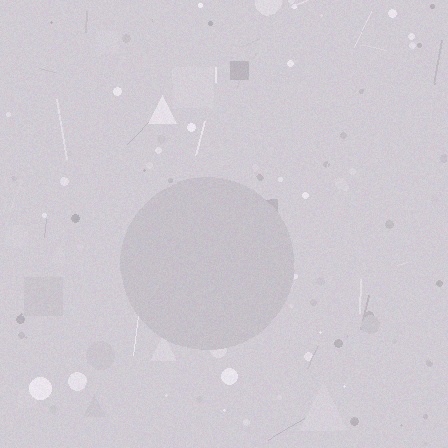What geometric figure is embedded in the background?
A circle is embedded in the background.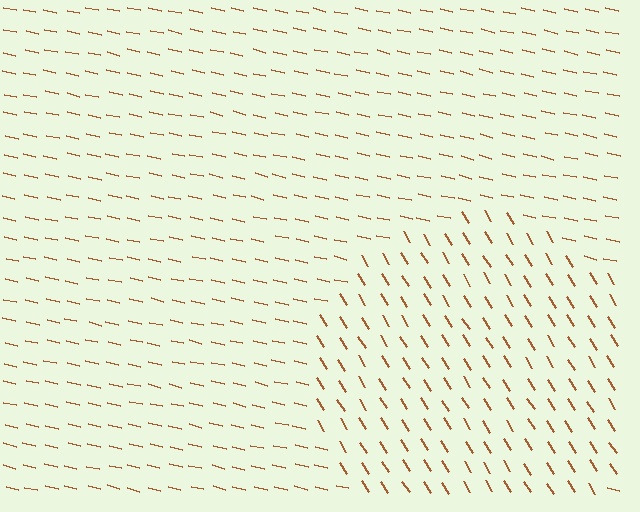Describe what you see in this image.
The image is filled with small brown line segments. A circle region in the image has lines oriented differently from the surrounding lines, creating a visible texture boundary.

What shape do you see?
I see a circle.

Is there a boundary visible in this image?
Yes, there is a texture boundary formed by a change in line orientation.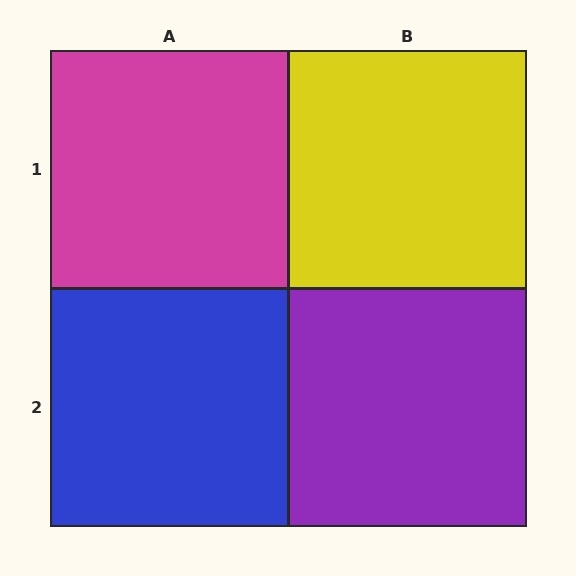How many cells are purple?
1 cell is purple.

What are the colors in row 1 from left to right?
Magenta, yellow.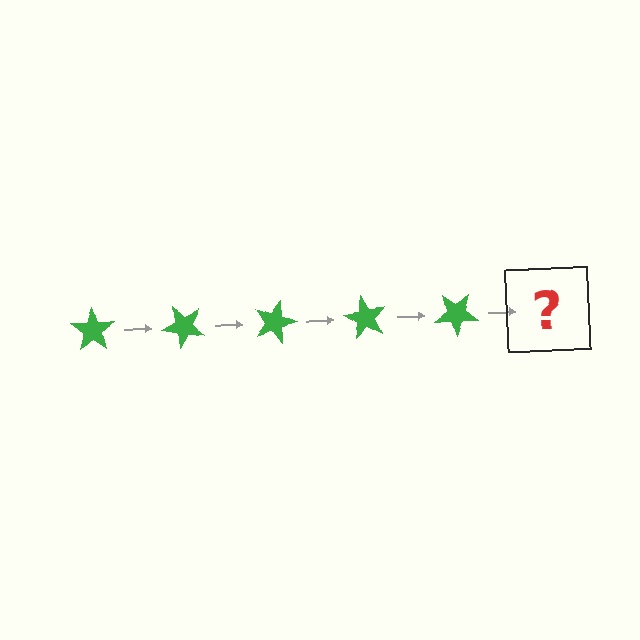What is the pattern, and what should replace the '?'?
The pattern is that the star rotates 45 degrees each step. The '?' should be a green star rotated 225 degrees.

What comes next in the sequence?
The next element should be a green star rotated 225 degrees.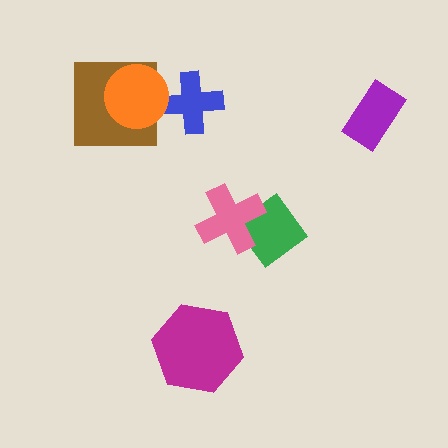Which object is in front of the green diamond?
The pink cross is in front of the green diamond.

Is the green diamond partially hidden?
Yes, it is partially covered by another shape.